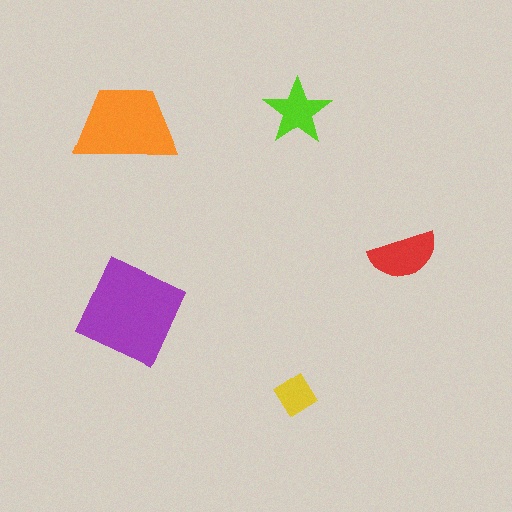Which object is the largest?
The purple square.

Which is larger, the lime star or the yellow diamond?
The lime star.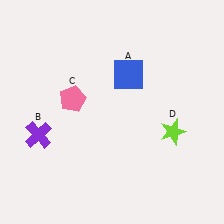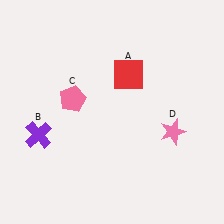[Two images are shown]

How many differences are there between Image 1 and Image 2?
There are 2 differences between the two images.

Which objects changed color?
A changed from blue to red. D changed from lime to pink.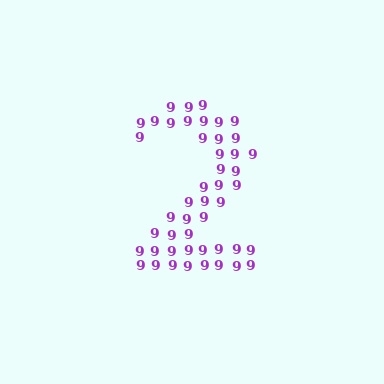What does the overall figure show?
The overall figure shows the digit 2.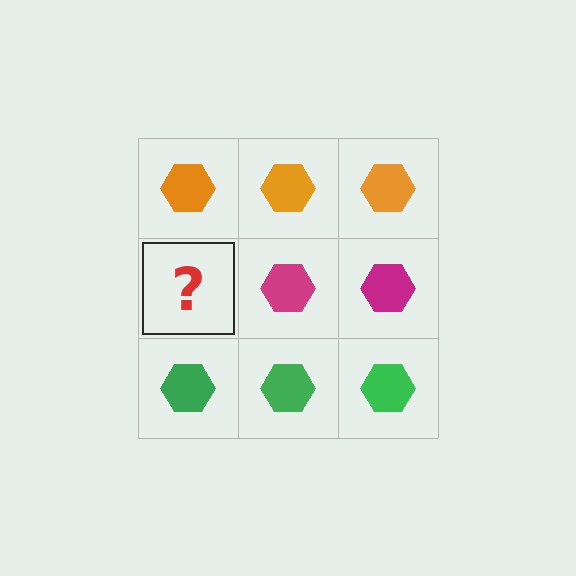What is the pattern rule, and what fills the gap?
The rule is that each row has a consistent color. The gap should be filled with a magenta hexagon.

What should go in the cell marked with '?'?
The missing cell should contain a magenta hexagon.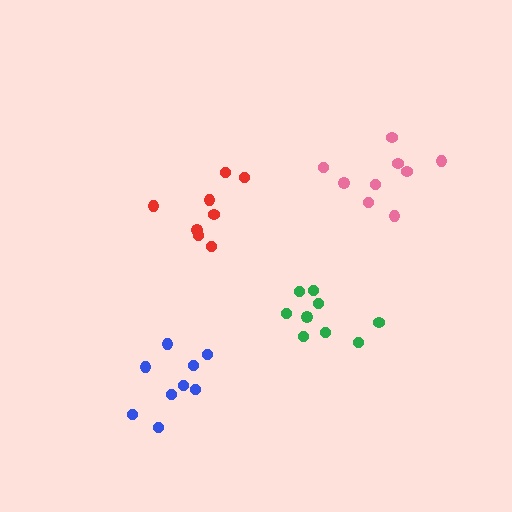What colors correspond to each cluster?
The clusters are colored: green, pink, blue, red.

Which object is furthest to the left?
The blue cluster is leftmost.